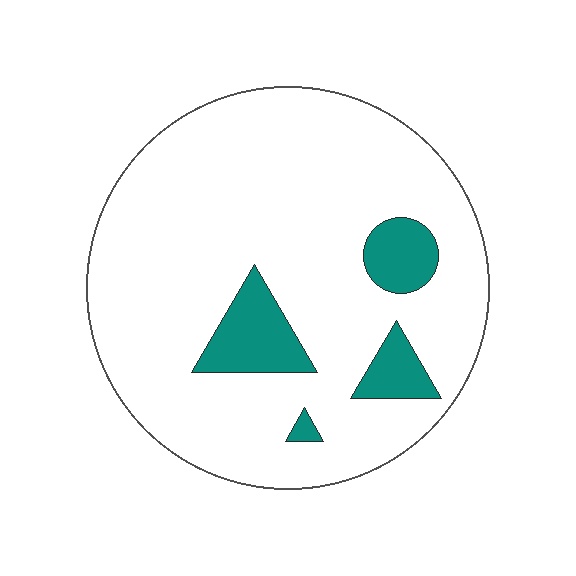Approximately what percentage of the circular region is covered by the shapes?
Approximately 10%.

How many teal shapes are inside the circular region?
4.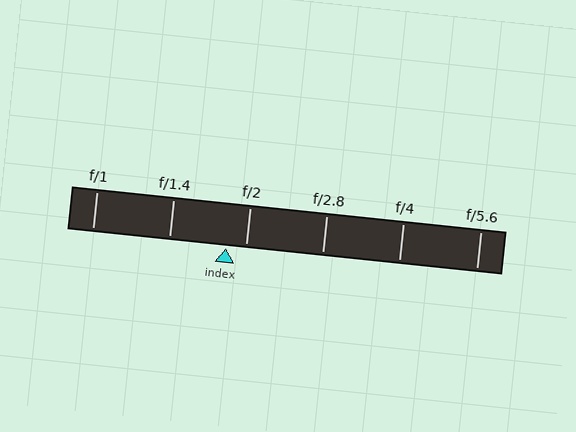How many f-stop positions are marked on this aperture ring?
There are 6 f-stop positions marked.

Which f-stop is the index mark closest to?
The index mark is closest to f/2.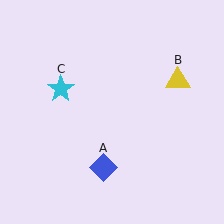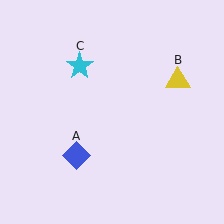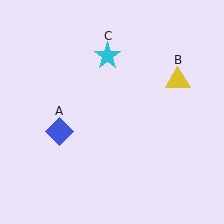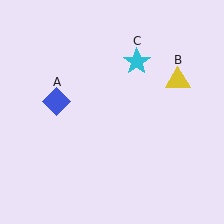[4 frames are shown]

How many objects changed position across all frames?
2 objects changed position: blue diamond (object A), cyan star (object C).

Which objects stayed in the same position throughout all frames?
Yellow triangle (object B) remained stationary.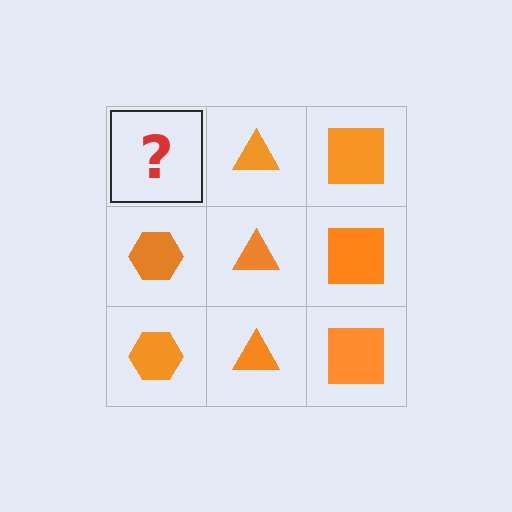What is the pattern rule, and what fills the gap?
The rule is that each column has a consistent shape. The gap should be filled with an orange hexagon.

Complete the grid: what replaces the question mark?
The question mark should be replaced with an orange hexagon.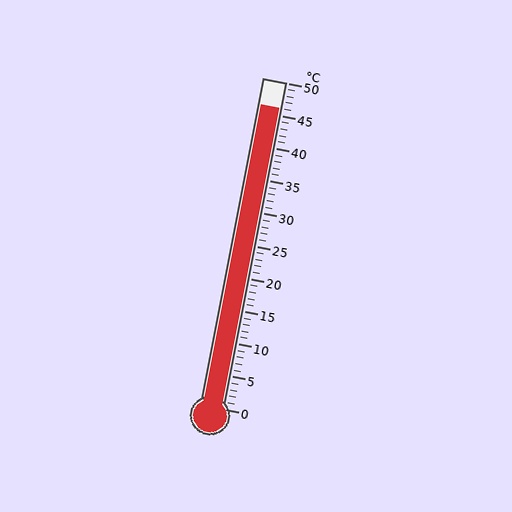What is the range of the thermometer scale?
The thermometer scale ranges from 0°C to 50°C.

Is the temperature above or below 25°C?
The temperature is above 25°C.